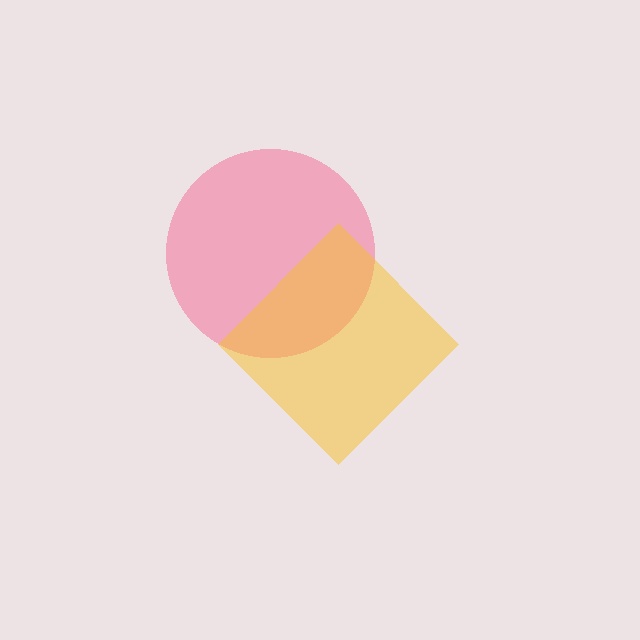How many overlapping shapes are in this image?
There are 2 overlapping shapes in the image.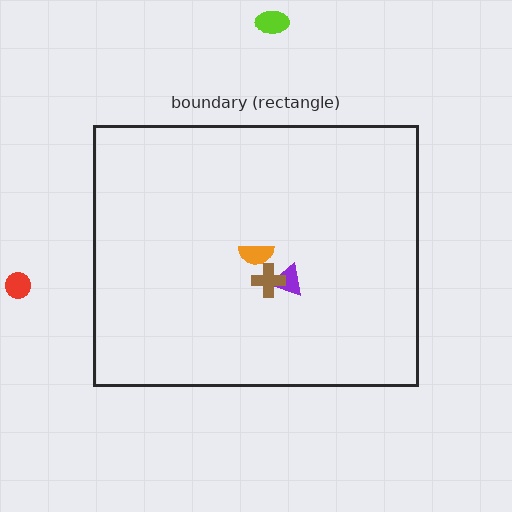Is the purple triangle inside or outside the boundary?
Inside.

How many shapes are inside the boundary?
3 inside, 2 outside.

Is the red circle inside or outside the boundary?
Outside.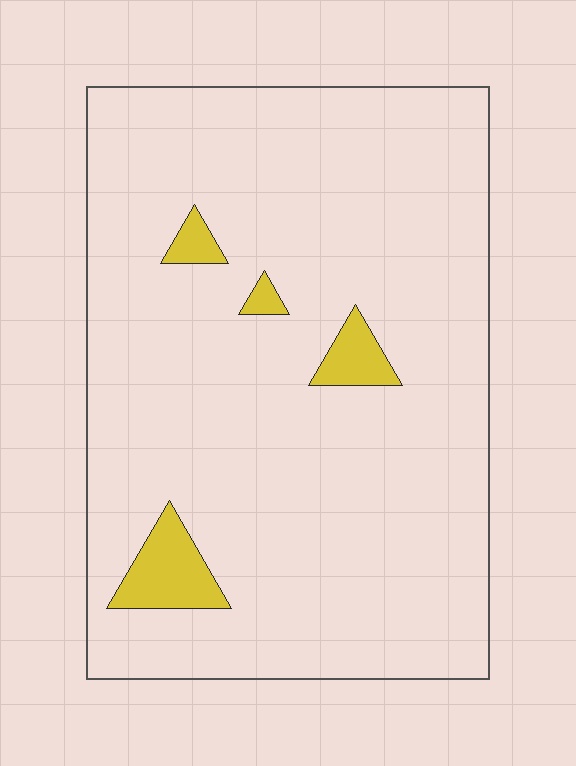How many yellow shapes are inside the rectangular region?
4.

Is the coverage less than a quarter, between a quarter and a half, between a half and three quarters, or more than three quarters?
Less than a quarter.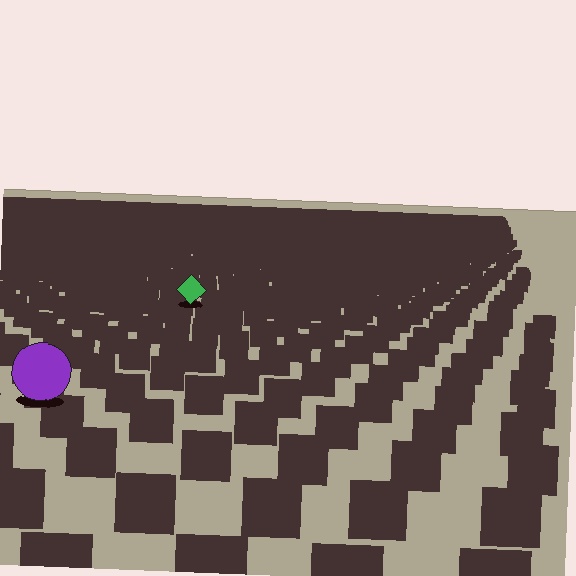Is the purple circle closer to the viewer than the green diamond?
Yes. The purple circle is closer — you can tell from the texture gradient: the ground texture is coarser near it.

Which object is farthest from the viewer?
The green diamond is farthest from the viewer. It appears smaller and the ground texture around it is denser.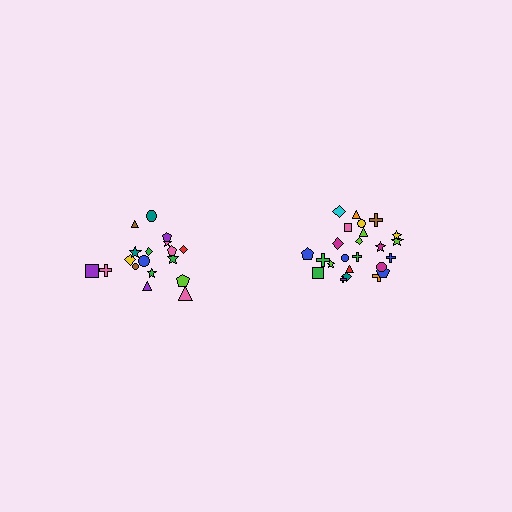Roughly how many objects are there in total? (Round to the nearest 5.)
Roughly 45 objects in total.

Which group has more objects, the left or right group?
The right group.